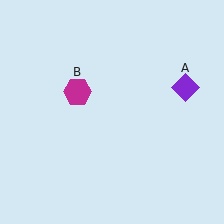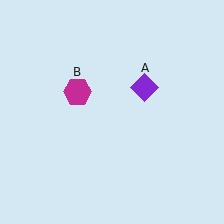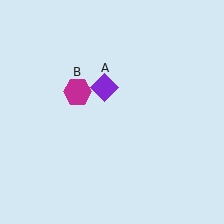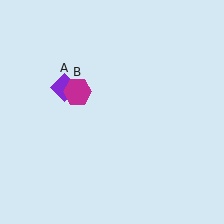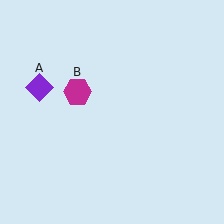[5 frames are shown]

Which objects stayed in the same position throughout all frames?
Magenta hexagon (object B) remained stationary.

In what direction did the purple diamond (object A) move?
The purple diamond (object A) moved left.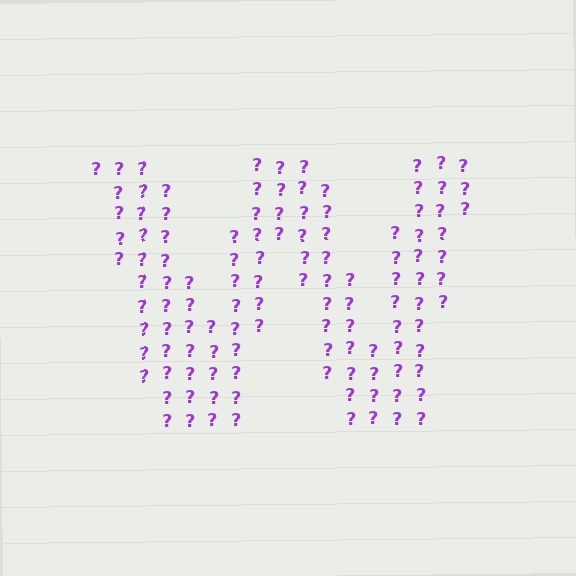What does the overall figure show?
The overall figure shows the letter W.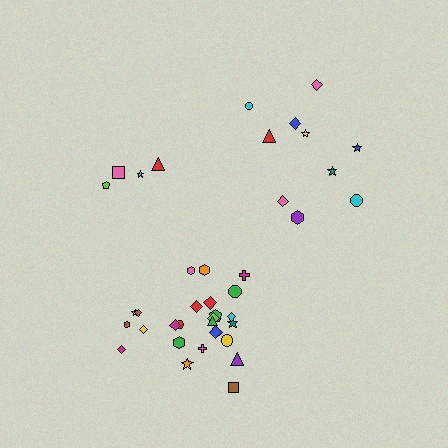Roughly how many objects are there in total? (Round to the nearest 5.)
Roughly 40 objects in total.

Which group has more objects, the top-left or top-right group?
The top-right group.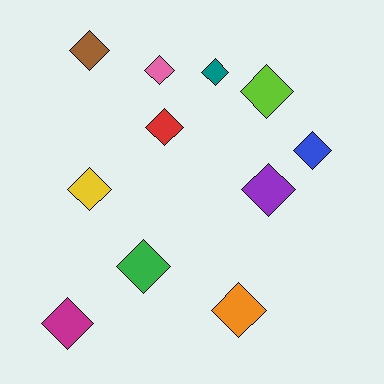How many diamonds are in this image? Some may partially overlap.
There are 11 diamonds.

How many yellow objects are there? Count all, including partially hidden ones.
There is 1 yellow object.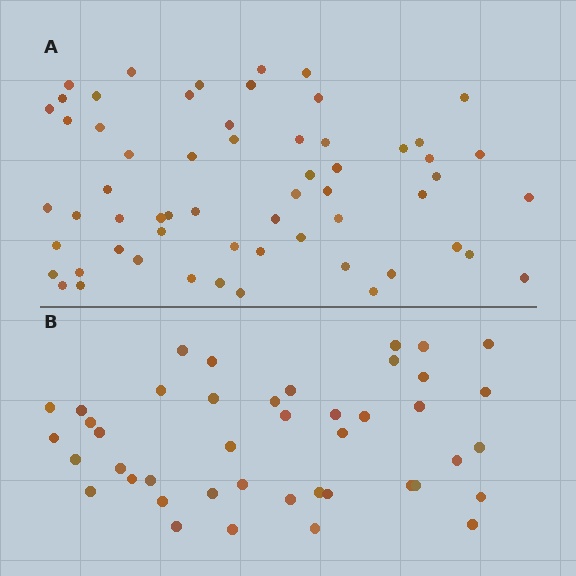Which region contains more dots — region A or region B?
Region A (the top region) has more dots.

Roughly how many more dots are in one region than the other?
Region A has approximately 15 more dots than region B.